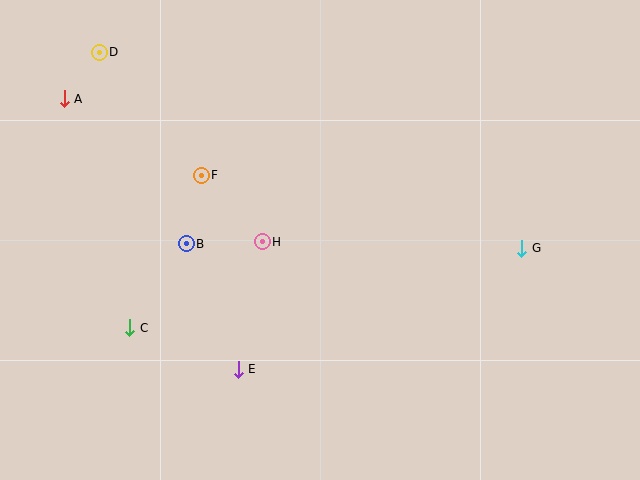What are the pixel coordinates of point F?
Point F is at (201, 175).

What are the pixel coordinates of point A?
Point A is at (64, 99).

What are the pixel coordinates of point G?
Point G is at (522, 248).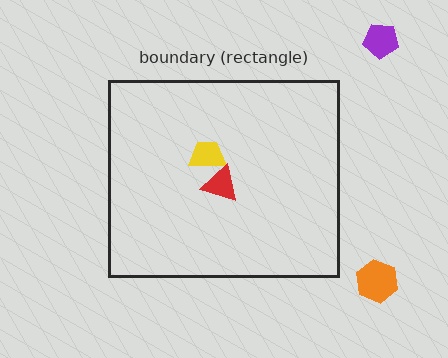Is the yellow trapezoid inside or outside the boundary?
Inside.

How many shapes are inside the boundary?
2 inside, 2 outside.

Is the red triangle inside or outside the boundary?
Inside.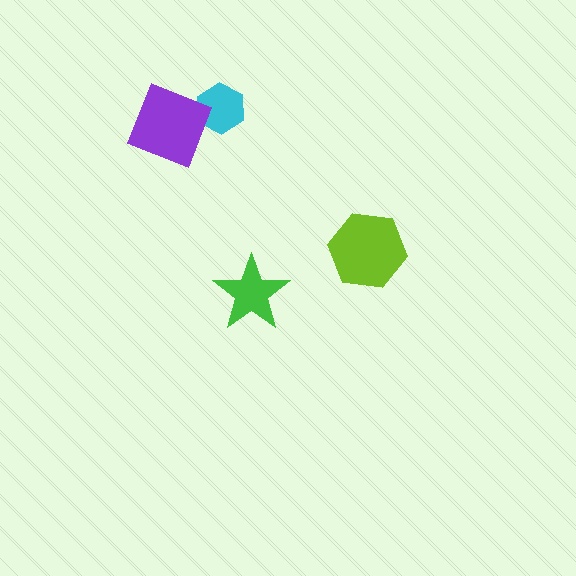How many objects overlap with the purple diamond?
1 object overlaps with the purple diamond.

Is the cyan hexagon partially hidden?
Yes, it is partially covered by another shape.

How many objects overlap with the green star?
0 objects overlap with the green star.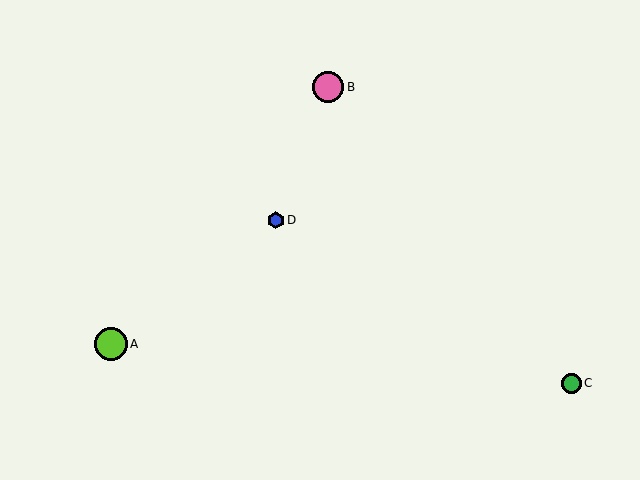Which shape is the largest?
The lime circle (labeled A) is the largest.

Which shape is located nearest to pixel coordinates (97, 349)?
The lime circle (labeled A) at (111, 344) is nearest to that location.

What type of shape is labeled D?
Shape D is a blue hexagon.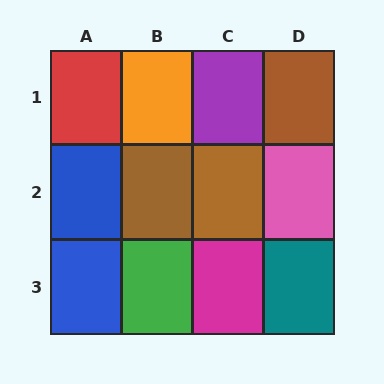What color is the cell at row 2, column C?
Brown.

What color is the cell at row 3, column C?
Magenta.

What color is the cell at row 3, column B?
Green.